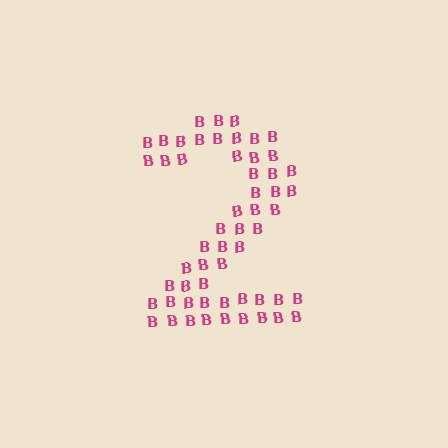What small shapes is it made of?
It is made of small letter B's.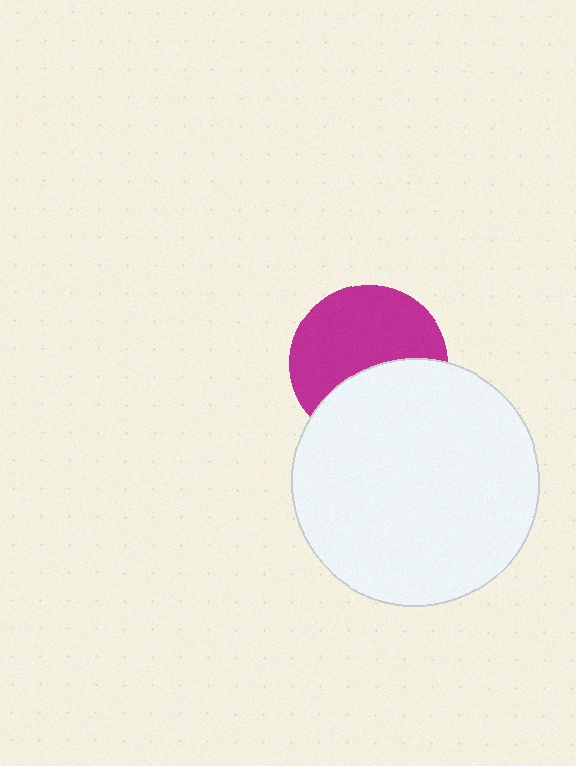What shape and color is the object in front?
The object in front is a white circle.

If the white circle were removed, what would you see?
You would see the complete magenta circle.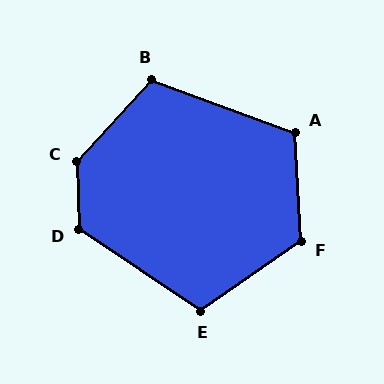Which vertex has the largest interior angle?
C, at approximately 136 degrees.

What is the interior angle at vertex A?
Approximately 113 degrees (obtuse).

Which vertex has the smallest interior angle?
E, at approximately 111 degrees.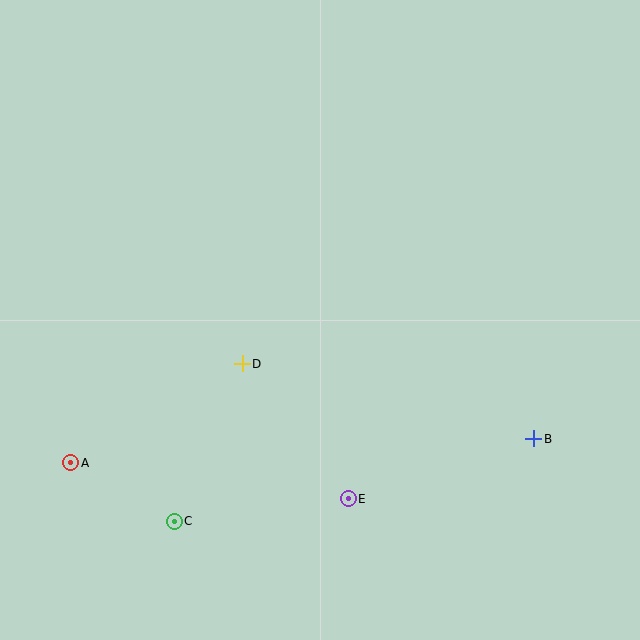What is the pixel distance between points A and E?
The distance between A and E is 280 pixels.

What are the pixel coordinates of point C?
Point C is at (174, 521).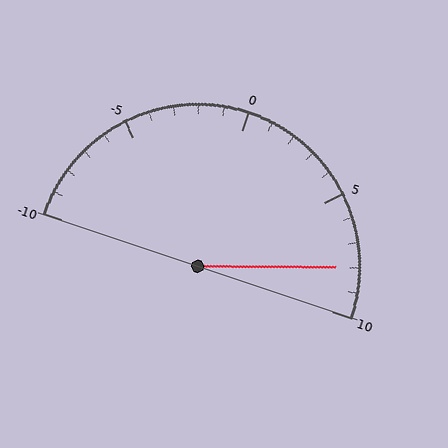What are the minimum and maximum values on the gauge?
The gauge ranges from -10 to 10.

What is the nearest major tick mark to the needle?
The nearest major tick mark is 10.